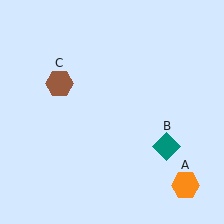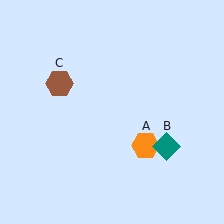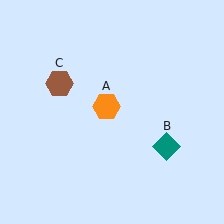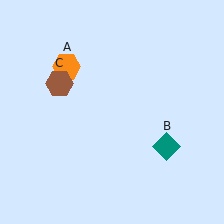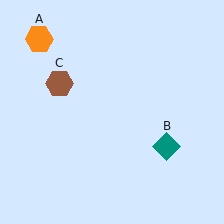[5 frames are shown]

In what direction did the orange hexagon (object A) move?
The orange hexagon (object A) moved up and to the left.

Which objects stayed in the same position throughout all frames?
Teal diamond (object B) and brown hexagon (object C) remained stationary.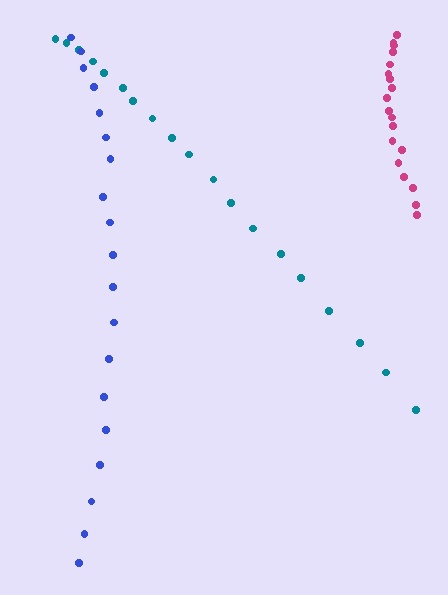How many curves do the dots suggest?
There are 3 distinct paths.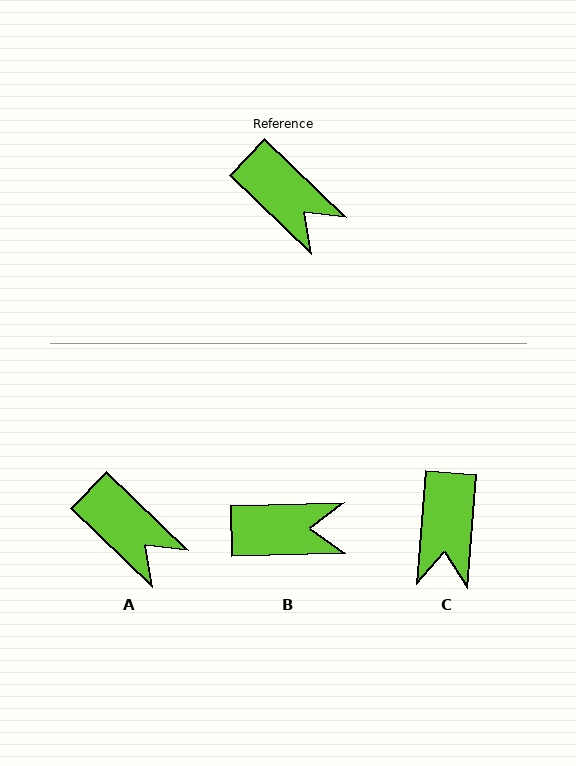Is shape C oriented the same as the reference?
No, it is off by about 51 degrees.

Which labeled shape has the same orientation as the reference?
A.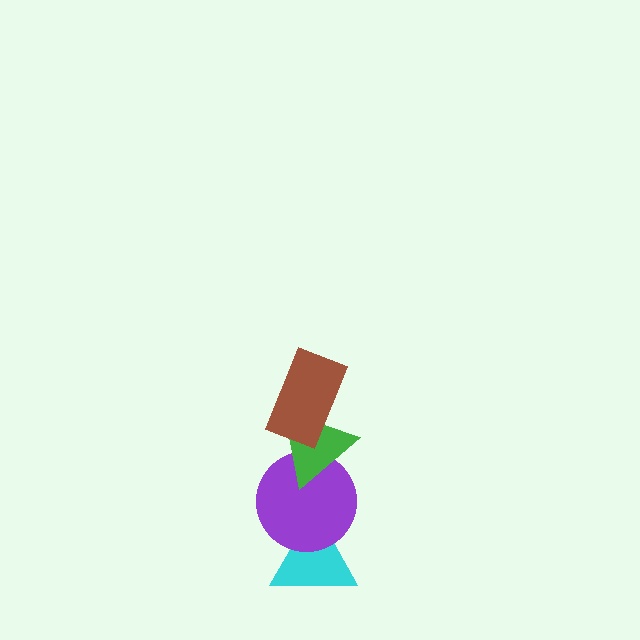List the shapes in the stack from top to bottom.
From top to bottom: the brown rectangle, the green triangle, the purple circle, the cyan triangle.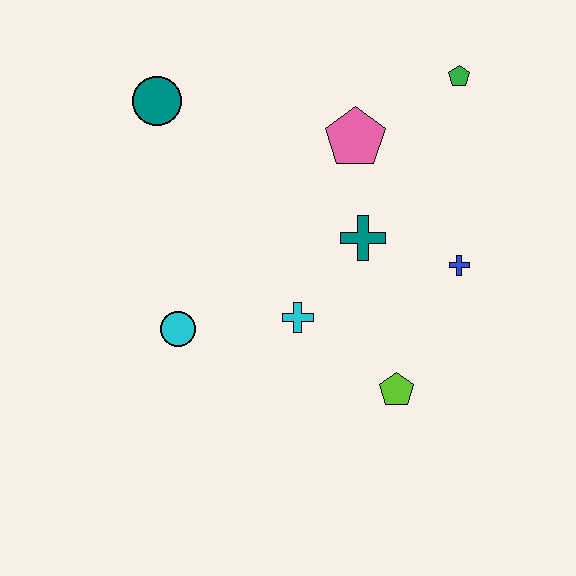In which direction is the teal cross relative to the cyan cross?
The teal cross is above the cyan cross.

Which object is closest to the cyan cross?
The teal cross is closest to the cyan cross.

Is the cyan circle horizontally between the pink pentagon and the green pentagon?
No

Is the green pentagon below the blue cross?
No